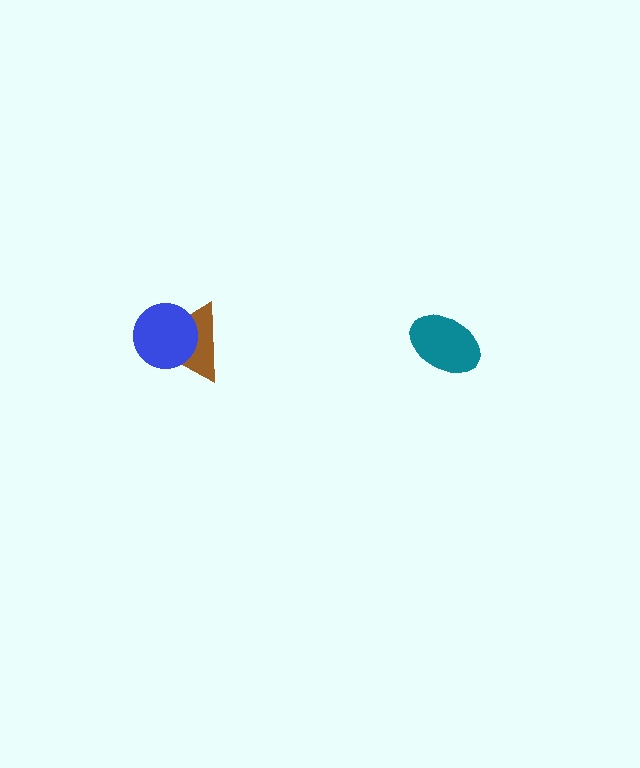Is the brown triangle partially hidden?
Yes, it is partially covered by another shape.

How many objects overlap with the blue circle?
1 object overlaps with the blue circle.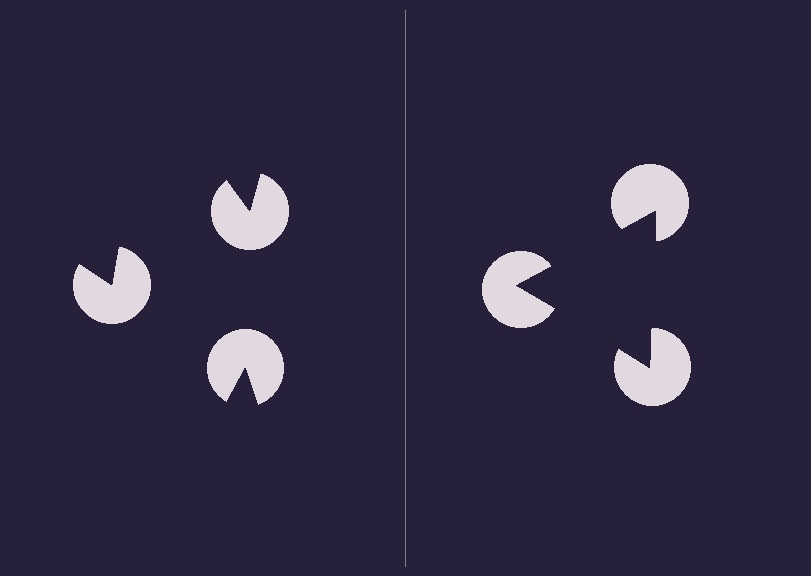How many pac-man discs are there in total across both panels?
6 — 3 on each side.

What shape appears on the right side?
An illusory triangle.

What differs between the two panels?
The pac-man discs are positioned identically on both sides; only the wedge orientations differ. On the right they align to a triangle; on the left they are misaligned.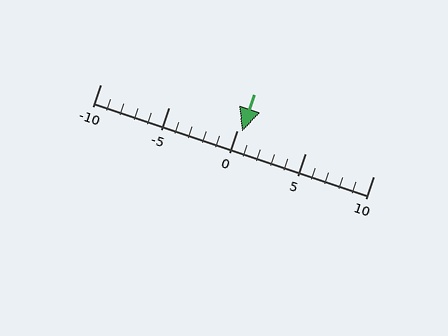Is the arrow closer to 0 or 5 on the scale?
The arrow is closer to 0.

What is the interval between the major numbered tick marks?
The major tick marks are spaced 5 units apart.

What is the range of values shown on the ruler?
The ruler shows values from -10 to 10.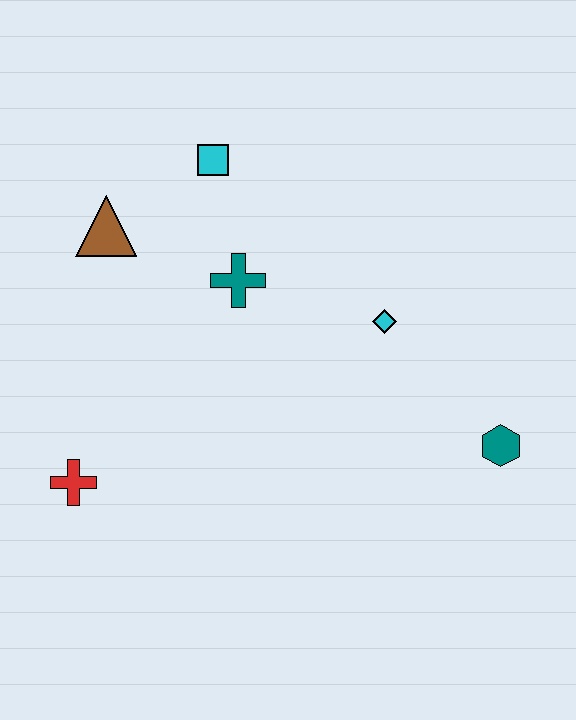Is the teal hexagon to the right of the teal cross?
Yes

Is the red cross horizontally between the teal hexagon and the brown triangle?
No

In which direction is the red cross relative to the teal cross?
The red cross is below the teal cross.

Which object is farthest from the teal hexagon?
The brown triangle is farthest from the teal hexagon.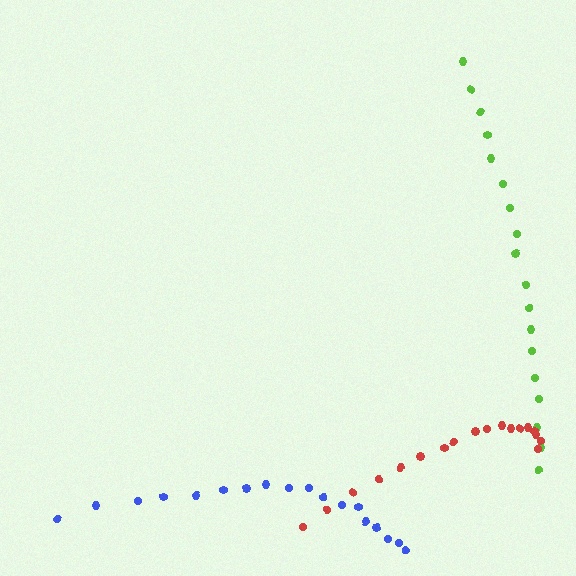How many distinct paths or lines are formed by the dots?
There are 3 distinct paths.